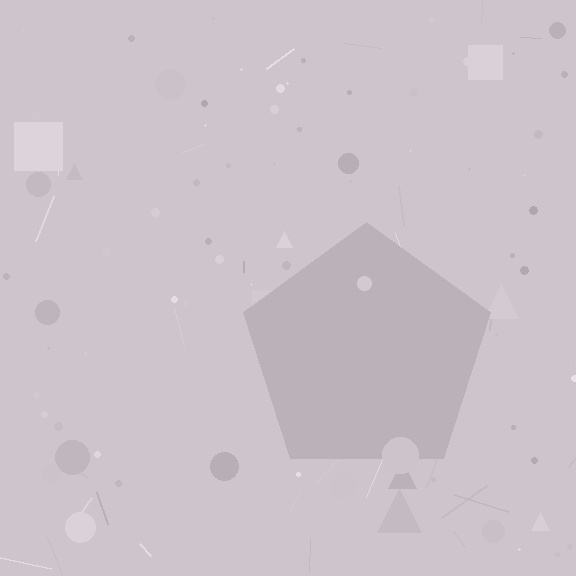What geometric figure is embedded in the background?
A pentagon is embedded in the background.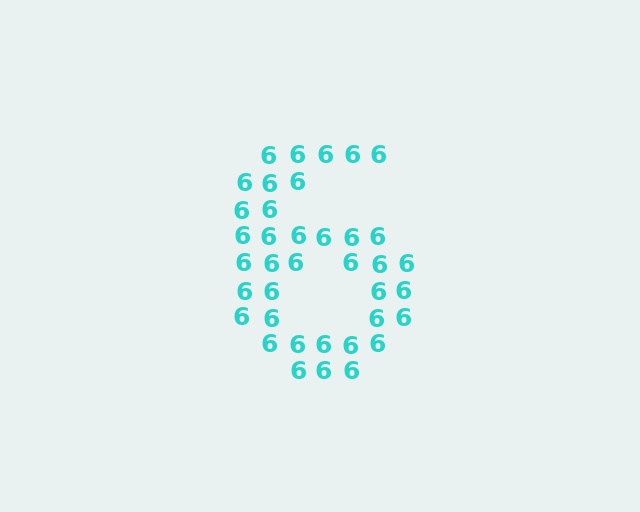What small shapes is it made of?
It is made of small digit 6's.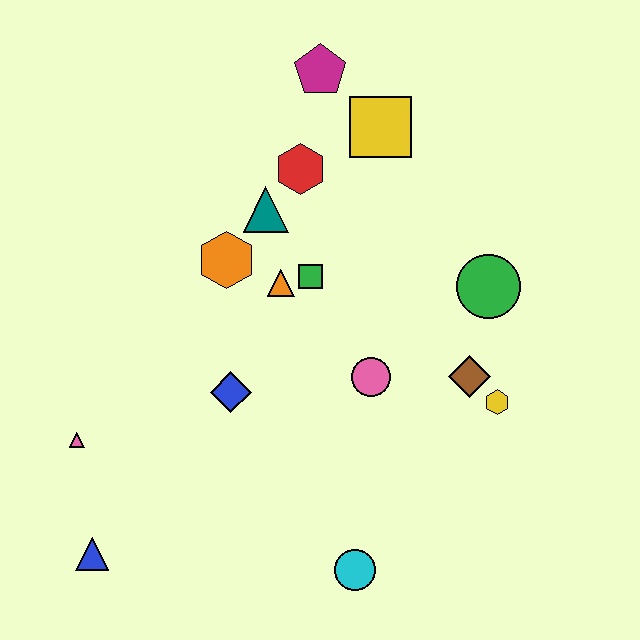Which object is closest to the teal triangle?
The red hexagon is closest to the teal triangle.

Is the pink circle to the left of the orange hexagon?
No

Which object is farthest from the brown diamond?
The blue triangle is farthest from the brown diamond.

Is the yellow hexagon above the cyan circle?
Yes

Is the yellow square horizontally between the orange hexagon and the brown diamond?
Yes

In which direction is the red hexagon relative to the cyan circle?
The red hexagon is above the cyan circle.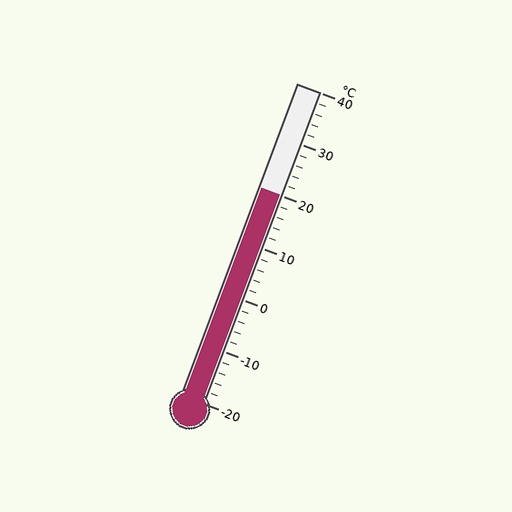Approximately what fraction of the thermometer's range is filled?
The thermometer is filled to approximately 65% of its range.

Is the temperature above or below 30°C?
The temperature is below 30°C.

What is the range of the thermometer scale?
The thermometer scale ranges from -20°C to 40°C.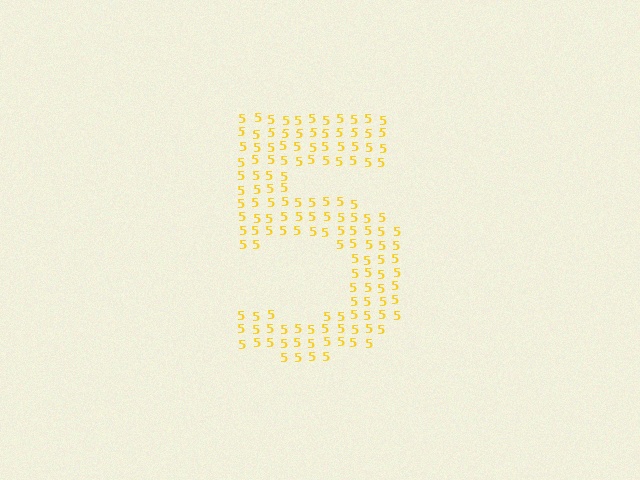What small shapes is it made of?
It is made of small digit 5's.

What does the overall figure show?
The overall figure shows the digit 5.